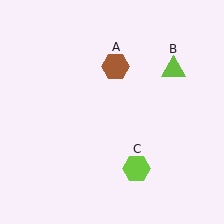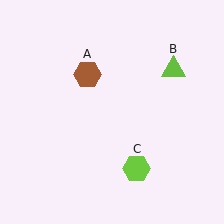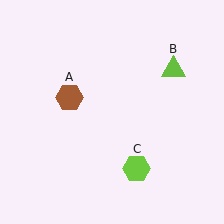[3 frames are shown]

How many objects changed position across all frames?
1 object changed position: brown hexagon (object A).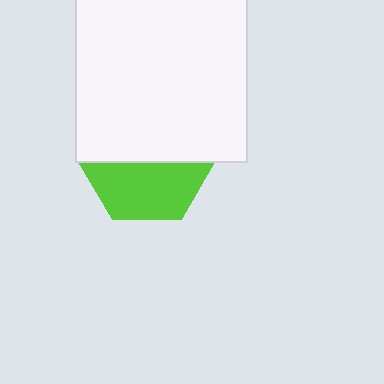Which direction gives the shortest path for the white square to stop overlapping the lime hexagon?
Moving up gives the shortest separation.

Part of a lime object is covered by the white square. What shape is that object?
It is a hexagon.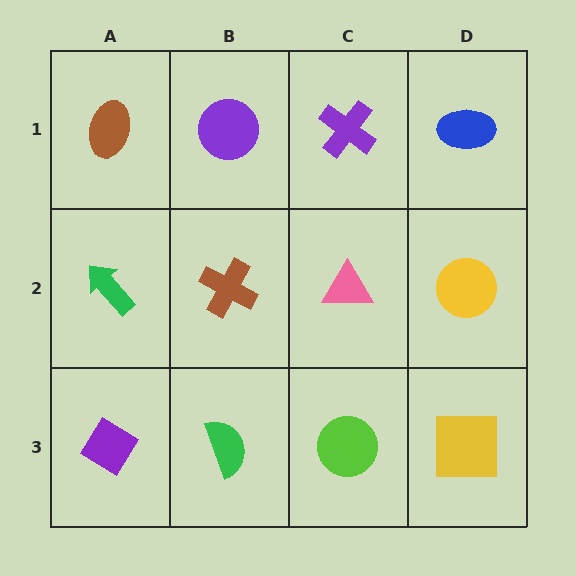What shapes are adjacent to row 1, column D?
A yellow circle (row 2, column D), a purple cross (row 1, column C).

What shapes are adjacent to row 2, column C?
A purple cross (row 1, column C), a lime circle (row 3, column C), a brown cross (row 2, column B), a yellow circle (row 2, column D).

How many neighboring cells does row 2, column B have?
4.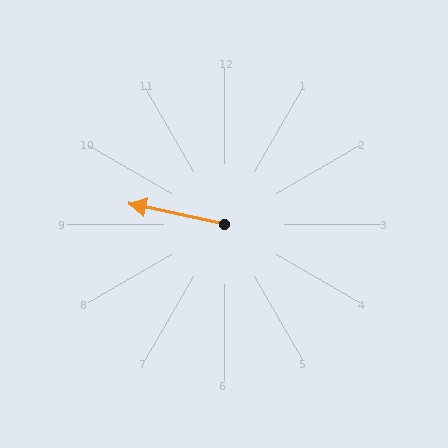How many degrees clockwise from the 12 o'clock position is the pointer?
Approximately 282 degrees.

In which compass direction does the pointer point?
West.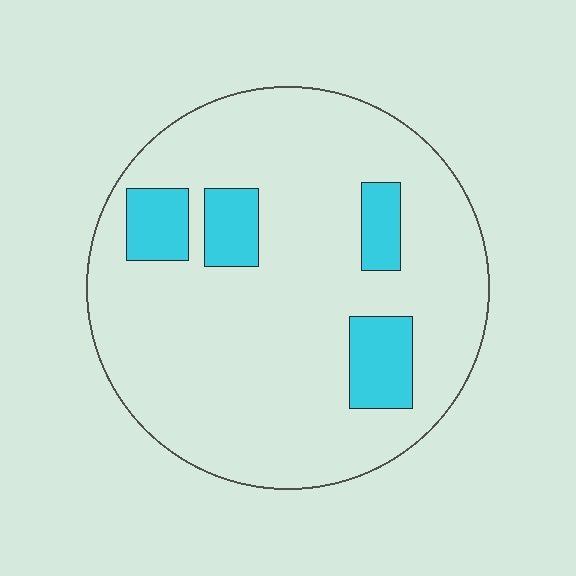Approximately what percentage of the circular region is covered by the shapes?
Approximately 15%.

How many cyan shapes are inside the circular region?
4.